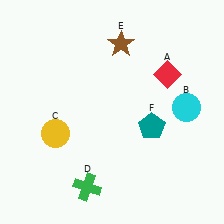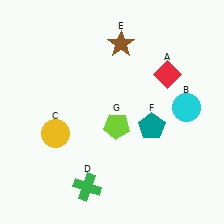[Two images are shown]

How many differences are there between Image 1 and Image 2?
There is 1 difference between the two images.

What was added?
A lime pentagon (G) was added in Image 2.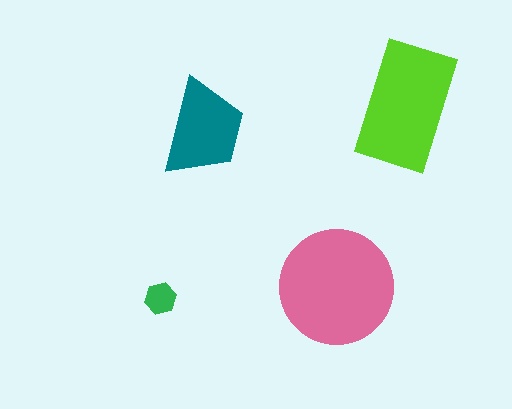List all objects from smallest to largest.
The green hexagon, the teal trapezoid, the lime rectangle, the pink circle.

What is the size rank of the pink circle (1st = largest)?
1st.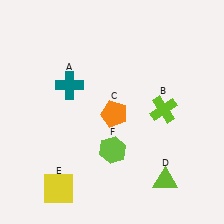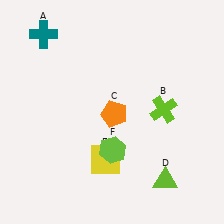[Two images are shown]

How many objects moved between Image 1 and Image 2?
2 objects moved between the two images.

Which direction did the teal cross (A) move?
The teal cross (A) moved up.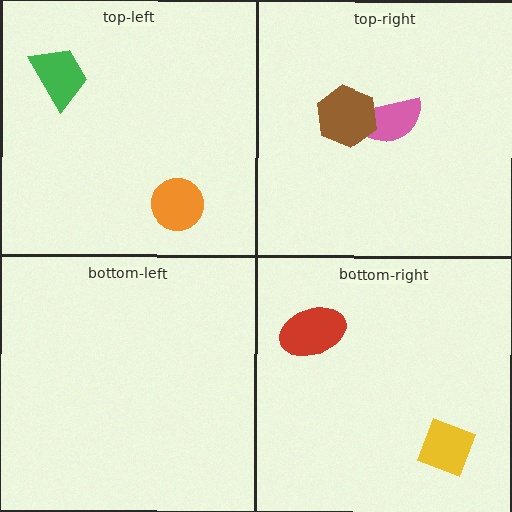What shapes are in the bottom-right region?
The red ellipse, the yellow diamond.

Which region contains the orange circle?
The top-left region.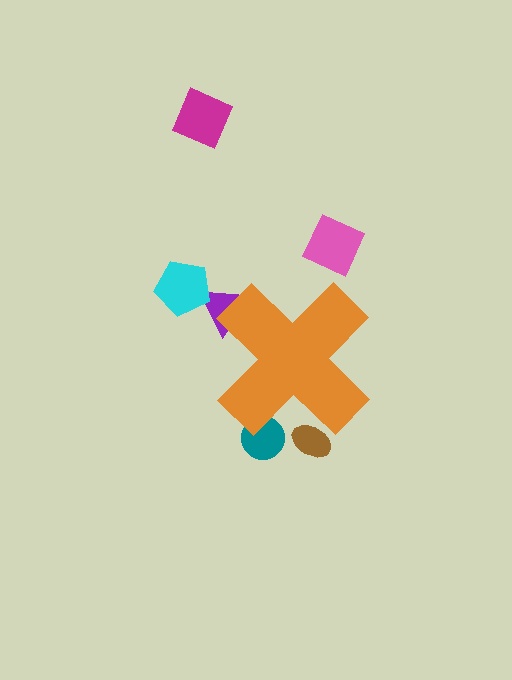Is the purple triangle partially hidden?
Yes, the purple triangle is partially hidden behind the orange cross.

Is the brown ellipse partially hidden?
Yes, the brown ellipse is partially hidden behind the orange cross.